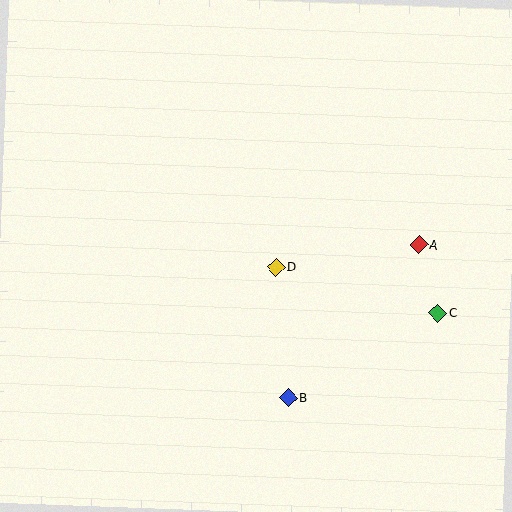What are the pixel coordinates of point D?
Point D is at (276, 267).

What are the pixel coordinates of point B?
Point B is at (288, 398).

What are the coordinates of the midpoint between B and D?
The midpoint between B and D is at (282, 332).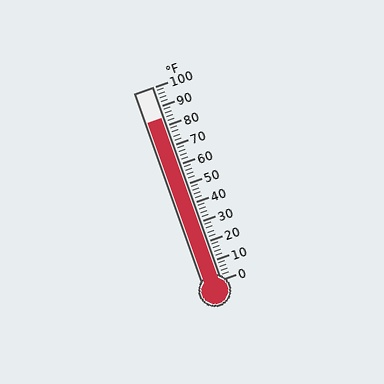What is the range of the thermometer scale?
The thermometer scale ranges from 0°F to 100°F.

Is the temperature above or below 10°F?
The temperature is above 10°F.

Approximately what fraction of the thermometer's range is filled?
The thermometer is filled to approximately 85% of its range.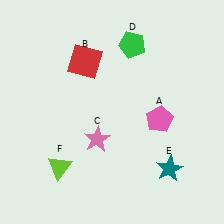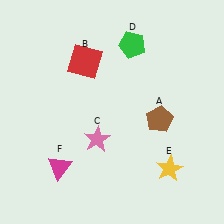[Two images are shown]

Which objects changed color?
A changed from pink to brown. E changed from teal to yellow. F changed from lime to magenta.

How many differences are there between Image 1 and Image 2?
There are 3 differences between the two images.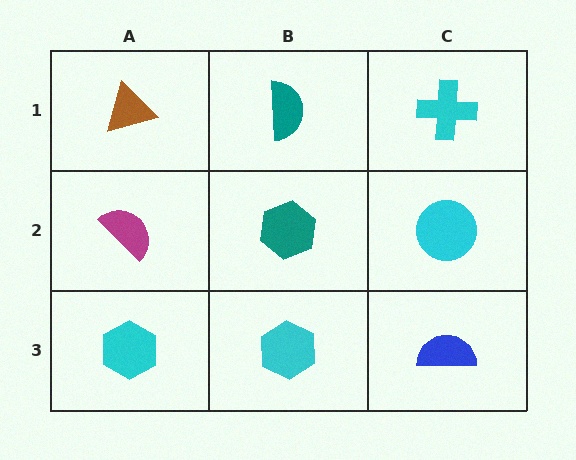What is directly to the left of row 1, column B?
A brown triangle.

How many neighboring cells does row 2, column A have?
3.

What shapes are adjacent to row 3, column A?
A magenta semicircle (row 2, column A), a cyan hexagon (row 3, column B).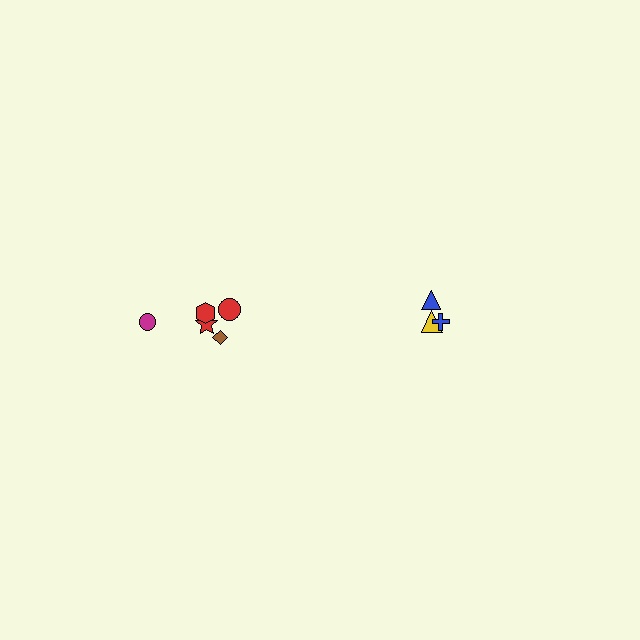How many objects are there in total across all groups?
There are 8 objects.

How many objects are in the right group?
There are 3 objects.